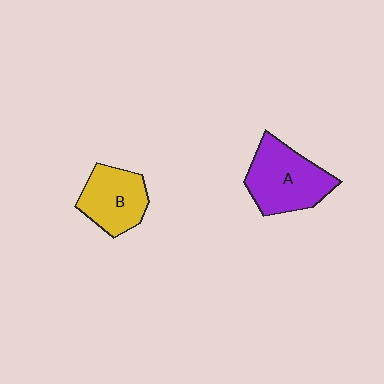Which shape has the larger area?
Shape A (purple).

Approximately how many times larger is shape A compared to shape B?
Approximately 1.3 times.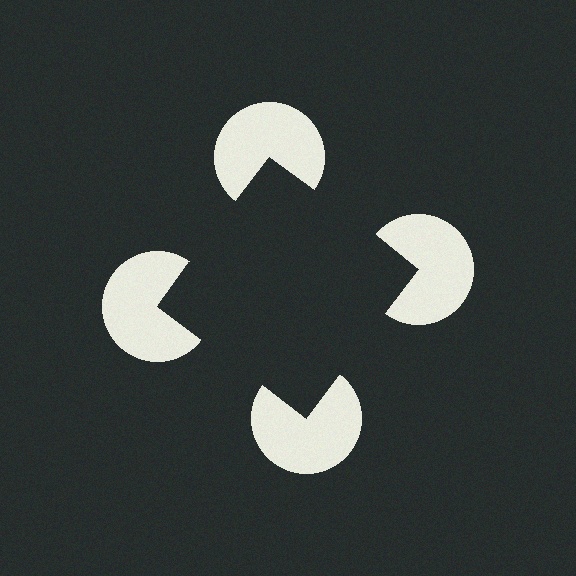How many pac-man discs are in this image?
There are 4 — one at each vertex of the illusory square.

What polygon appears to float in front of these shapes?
An illusory square — its edges are inferred from the aligned wedge cuts in the pac-man discs, not physically drawn.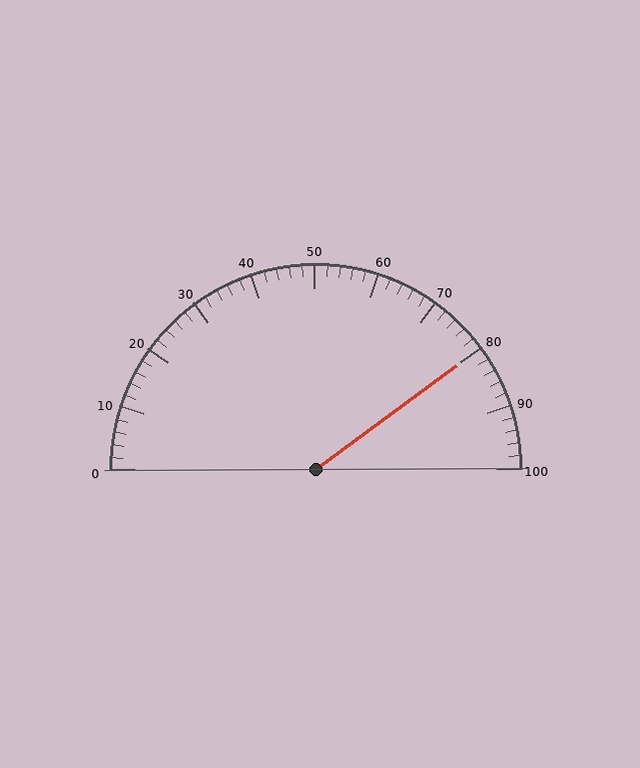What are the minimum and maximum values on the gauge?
The gauge ranges from 0 to 100.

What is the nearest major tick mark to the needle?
The nearest major tick mark is 80.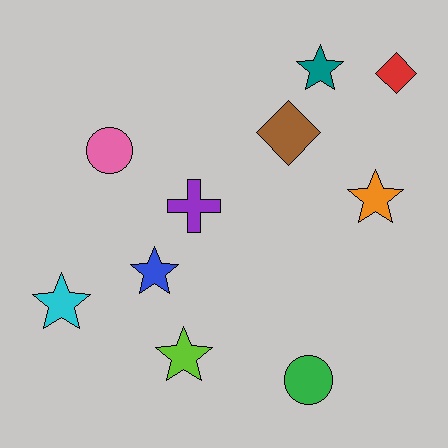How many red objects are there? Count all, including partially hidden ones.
There is 1 red object.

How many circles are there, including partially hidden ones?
There are 2 circles.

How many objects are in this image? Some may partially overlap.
There are 10 objects.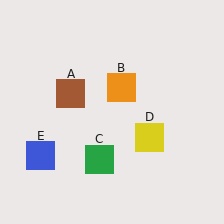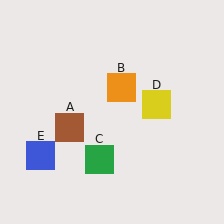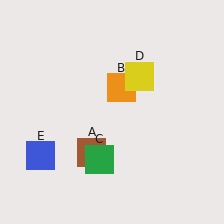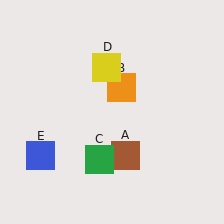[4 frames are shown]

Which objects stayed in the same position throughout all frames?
Orange square (object B) and green square (object C) and blue square (object E) remained stationary.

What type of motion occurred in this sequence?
The brown square (object A), yellow square (object D) rotated counterclockwise around the center of the scene.